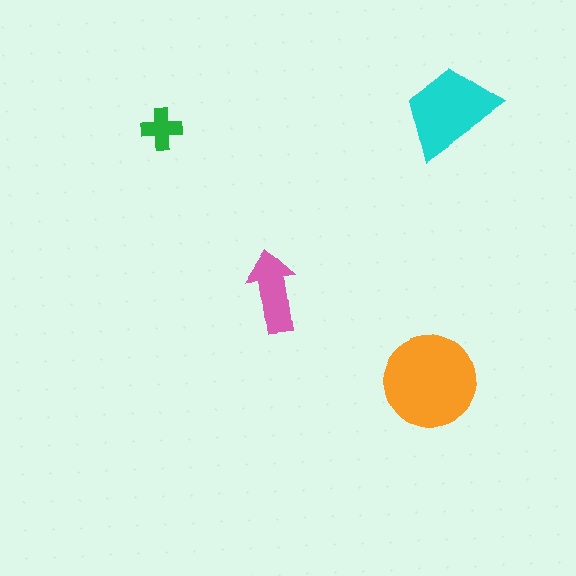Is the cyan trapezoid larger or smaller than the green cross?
Larger.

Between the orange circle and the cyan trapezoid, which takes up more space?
The orange circle.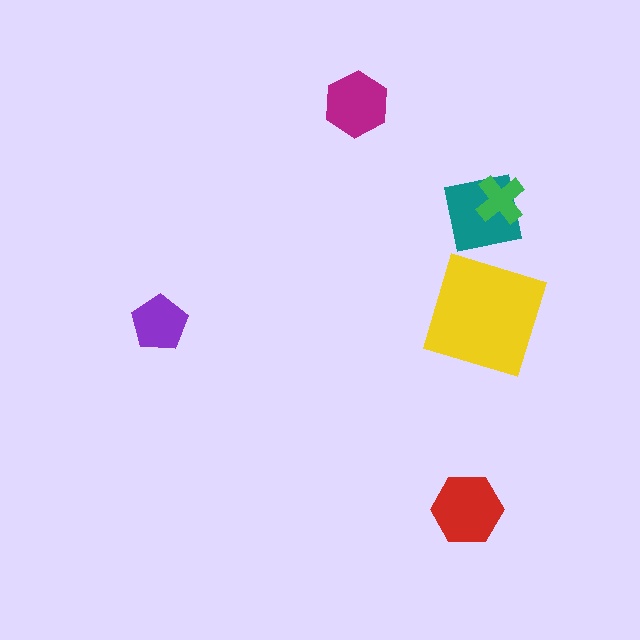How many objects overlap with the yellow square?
0 objects overlap with the yellow square.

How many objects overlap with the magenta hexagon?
0 objects overlap with the magenta hexagon.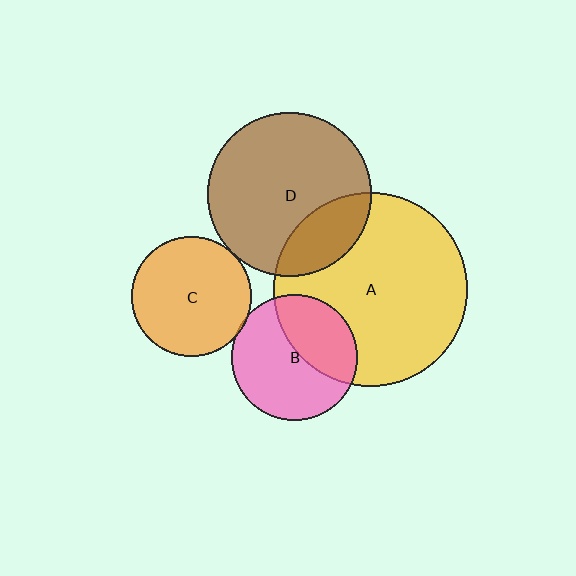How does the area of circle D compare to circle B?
Approximately 1.7 times.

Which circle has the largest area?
Circle A (yellow).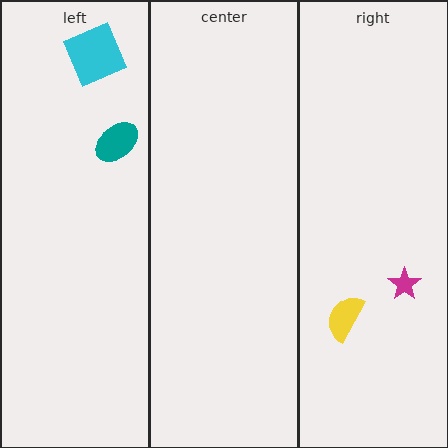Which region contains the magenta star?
The right region.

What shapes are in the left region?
The cyan square, the teal ellipse.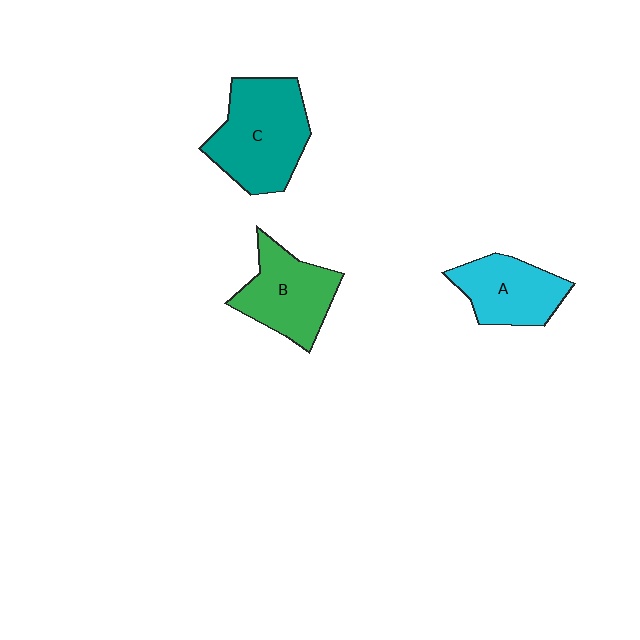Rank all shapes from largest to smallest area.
From largest to smallest: C (teal), B (green), A (cyan).